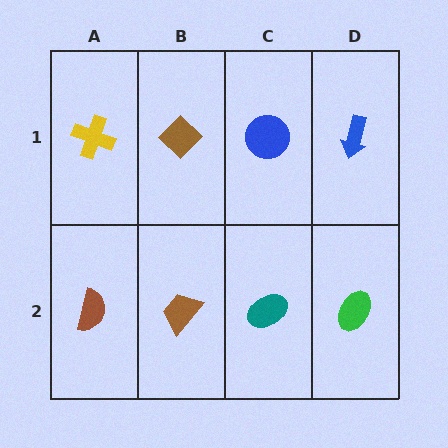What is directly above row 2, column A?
A yellow cross.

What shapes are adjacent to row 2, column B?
A brown diamond (row 1, column B), a brown semicircle (row 2, column A), a teal ellipse (row 2, column C).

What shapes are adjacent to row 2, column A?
A yellow cross (row 1, column A), a brown trapezoid (row 2, column B).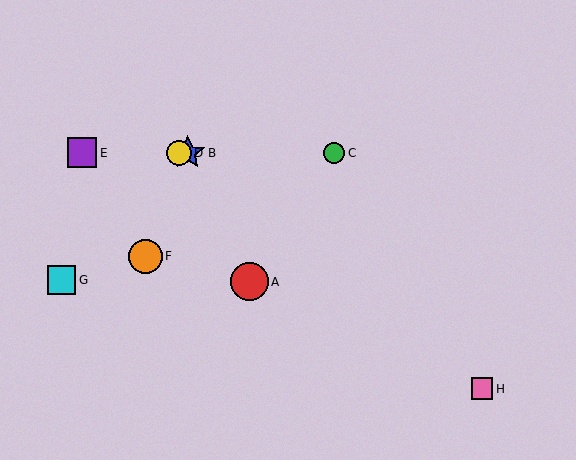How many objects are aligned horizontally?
4 objects (B, C, D, E) are aligned horizontally.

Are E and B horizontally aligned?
Yes, both are at y≈153.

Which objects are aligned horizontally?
Objects B, C, D, E are aligned horizontally.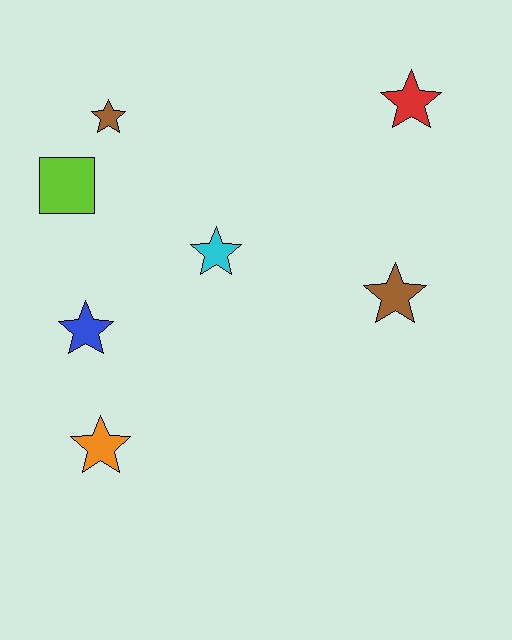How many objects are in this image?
There are 7 objects.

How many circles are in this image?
There are no circles.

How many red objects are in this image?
There is 1 red object.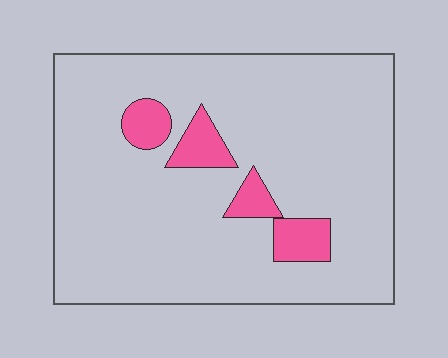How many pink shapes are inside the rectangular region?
4.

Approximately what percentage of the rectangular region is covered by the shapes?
Approximately 10%.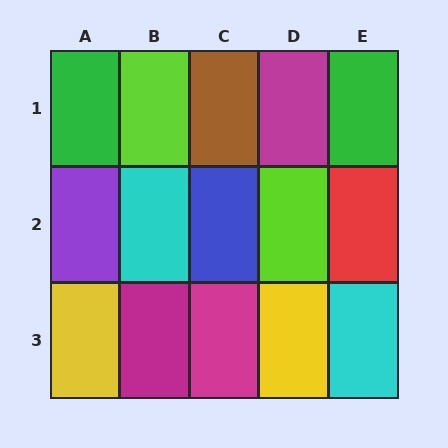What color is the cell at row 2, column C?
Blue.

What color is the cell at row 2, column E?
Red.